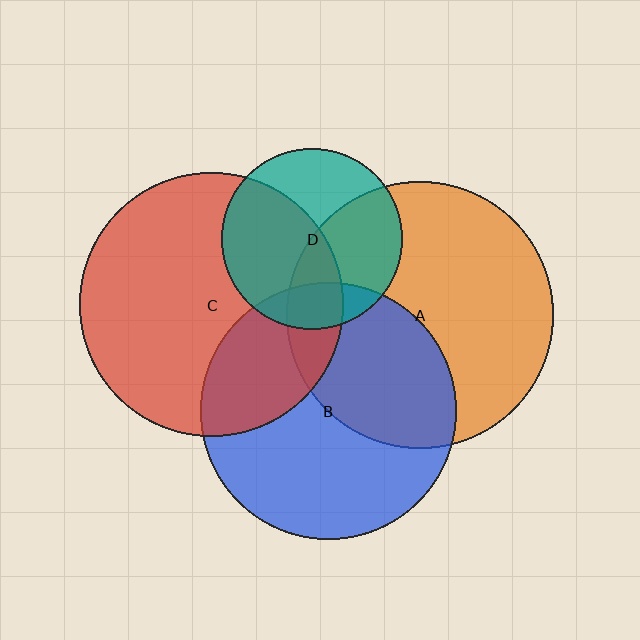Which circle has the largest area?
Circle A (orange).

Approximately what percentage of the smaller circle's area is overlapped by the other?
Approximately 45%.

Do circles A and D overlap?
Yes.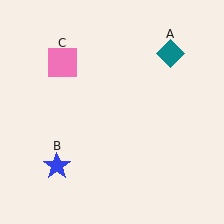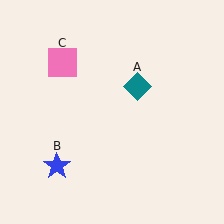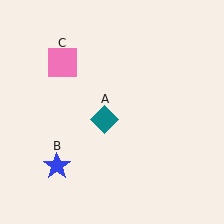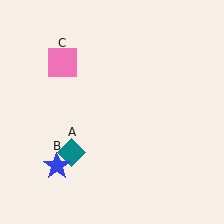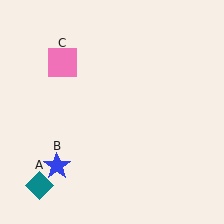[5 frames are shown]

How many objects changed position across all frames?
1 object changed position: teal diamond (object A).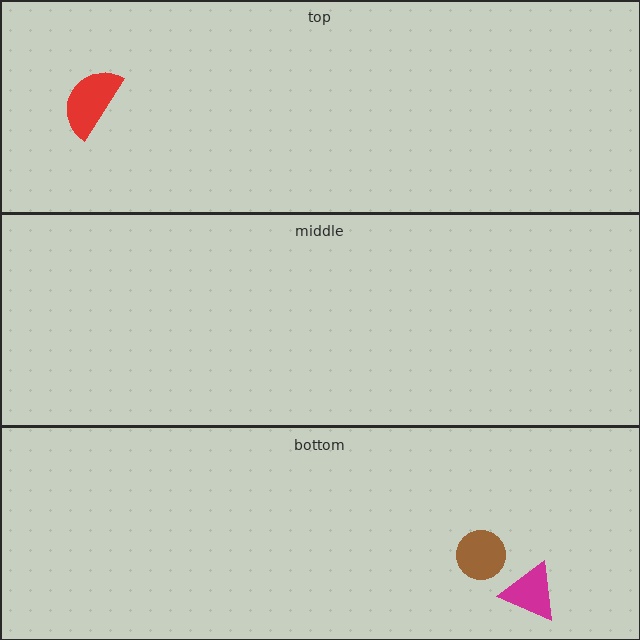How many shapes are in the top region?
1.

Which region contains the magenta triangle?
The bottom region.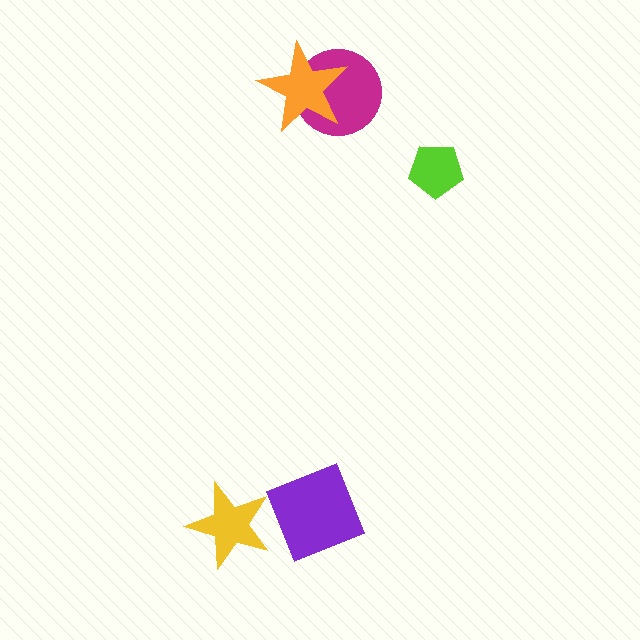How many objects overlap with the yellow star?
0 objects overlap with the yellow star.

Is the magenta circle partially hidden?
Yes, it is partially covered by another shape.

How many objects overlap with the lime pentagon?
0 objects overlap with the lime pentagon.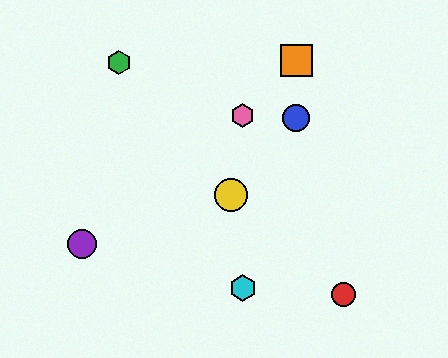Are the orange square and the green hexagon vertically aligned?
No, the orange square is at x≈296 and the green hexagon is at x≈119.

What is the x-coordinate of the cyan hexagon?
The cyan hexagon is at x≈243.